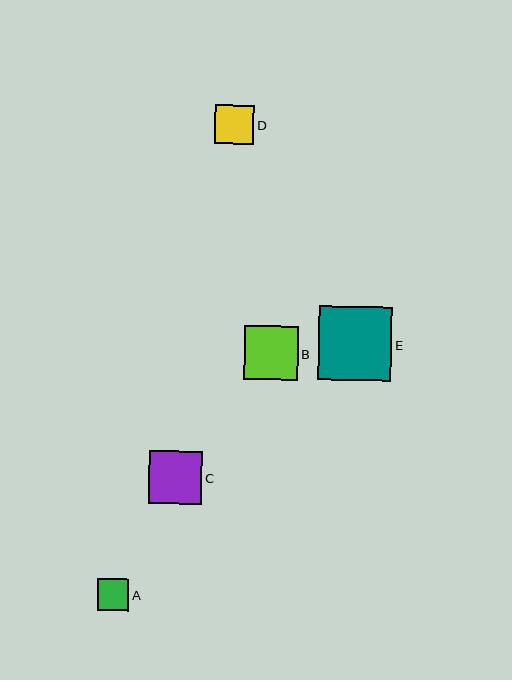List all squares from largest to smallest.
From largest to smallest: E, B, C, D, A.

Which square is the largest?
Square E is the largest with a size of approximately 74 pixels.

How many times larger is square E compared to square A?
Square E is approximately 2.3 times the size of square A.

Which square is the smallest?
Square A is the smallest with a size of approximately 32 pixels.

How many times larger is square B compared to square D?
Square B is approximately 1.4 times the size of square D.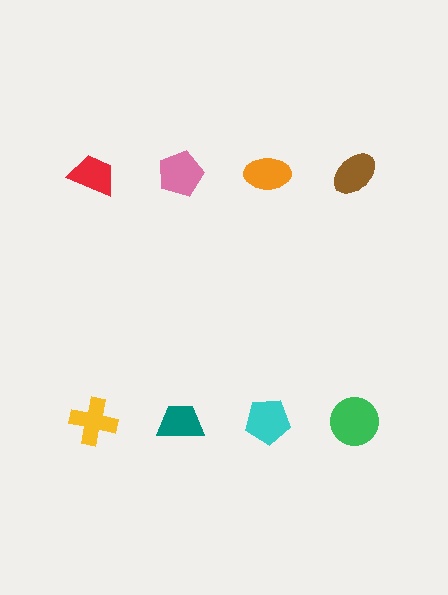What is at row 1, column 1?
A red trapezoid.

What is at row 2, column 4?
A green circle.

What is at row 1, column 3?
An orange ellipse.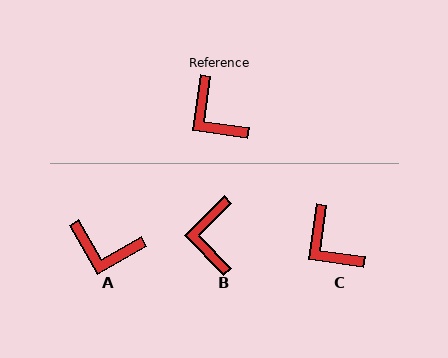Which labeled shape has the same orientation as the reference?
C.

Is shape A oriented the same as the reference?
No, it is off by about 38 degrees.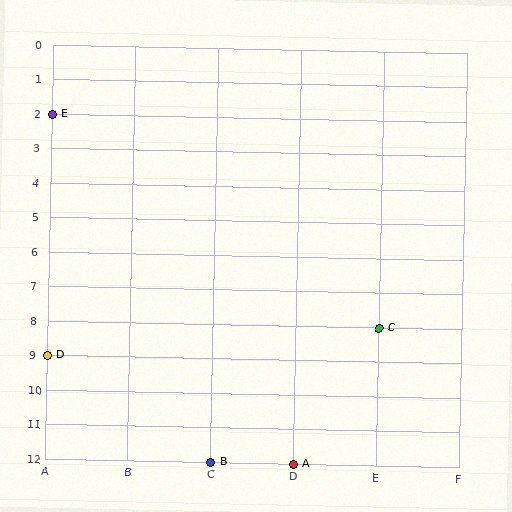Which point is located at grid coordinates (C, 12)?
Point B is at (C, 12).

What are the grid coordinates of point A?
Point A is at grid coordinates (D, 12).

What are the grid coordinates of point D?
Point D is at grid coordinates (A, 9).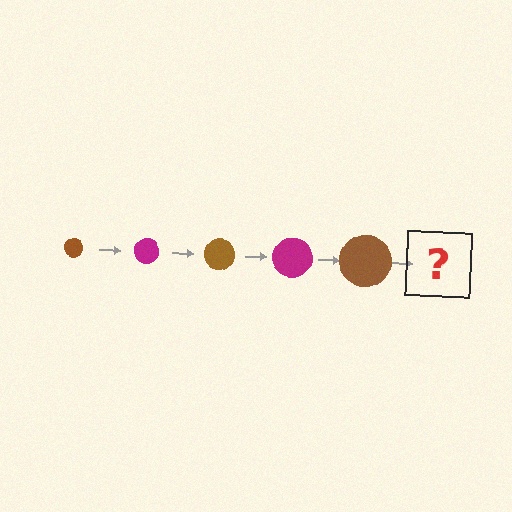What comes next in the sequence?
The next element should be a magenta circle, larger than the previous one.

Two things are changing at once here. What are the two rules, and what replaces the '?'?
The two rules are that the circle grows larger each step and the color cycles through brown and magenta. The '?' should be a magenta circle, larger than the previous one.